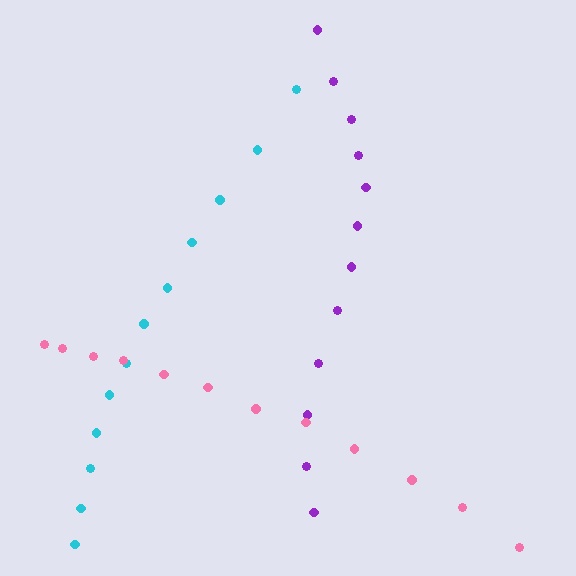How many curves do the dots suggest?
There are 3 distinct paths.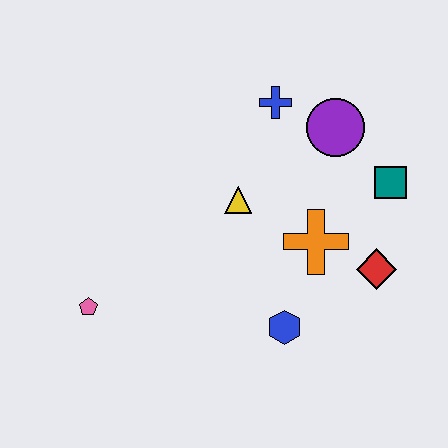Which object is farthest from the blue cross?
The pink pentagon is farthest from the blue cross.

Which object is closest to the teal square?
The purple circle is closest to the teal square.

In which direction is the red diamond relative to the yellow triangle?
The red diamond is to the right of the yellow triangle.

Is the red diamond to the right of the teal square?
No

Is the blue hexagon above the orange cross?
No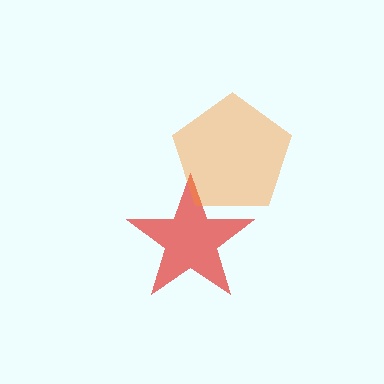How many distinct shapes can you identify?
There are 2 distinct shapes: a red star, an orange pentagon.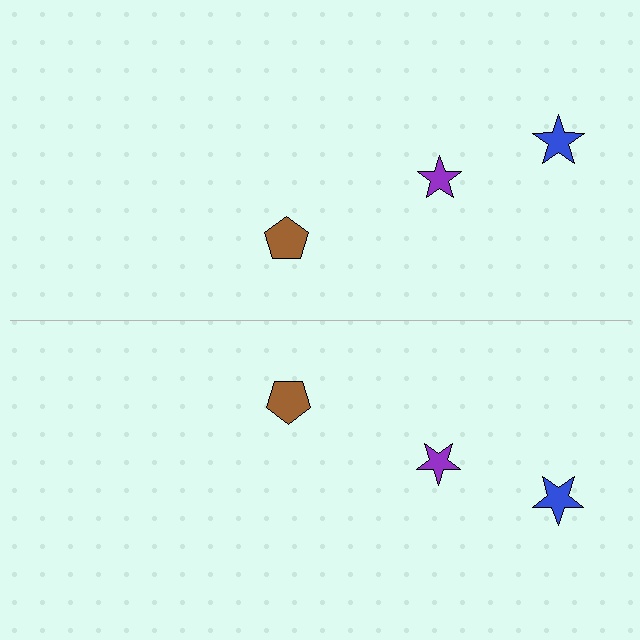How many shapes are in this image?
There are 6 shapes in this image.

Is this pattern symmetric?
Yes, this pattern has bilateral (reflection) symmetry.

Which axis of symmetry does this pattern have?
The pattern has a horizontal axis of symmetry running through the center of the image.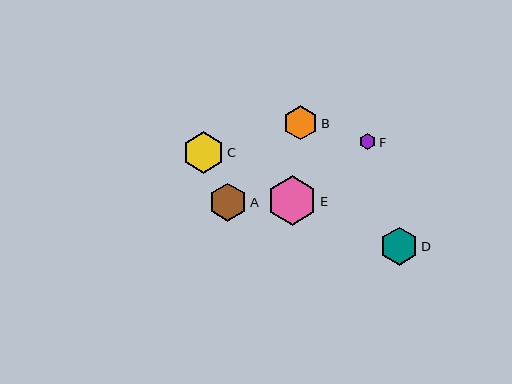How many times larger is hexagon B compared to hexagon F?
Hexagon B is approximately 2.1 times the size of hexagon F.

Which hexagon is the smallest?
Hexagon F is the smallest with a size of approximately 16 pixels.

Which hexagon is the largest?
Hexagon E is the largest with a size of approximately 49 pixels.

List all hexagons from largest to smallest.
From largest to smallest: E, C, A, D, B, F.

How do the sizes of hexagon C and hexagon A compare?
Hexagon C and hexagon A are approximately the same size.